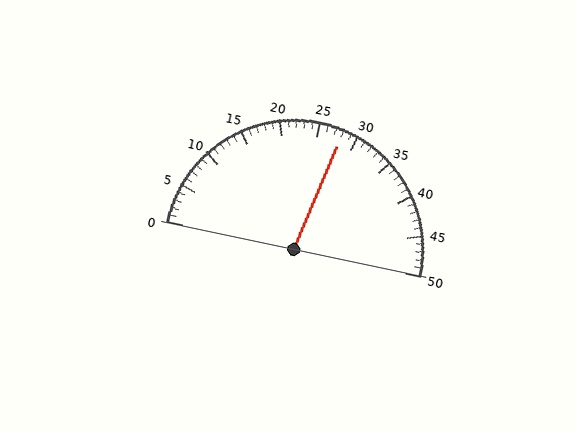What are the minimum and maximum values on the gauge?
The gauge ranges from 0 to 50.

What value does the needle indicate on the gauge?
The needle indicates approximately 28.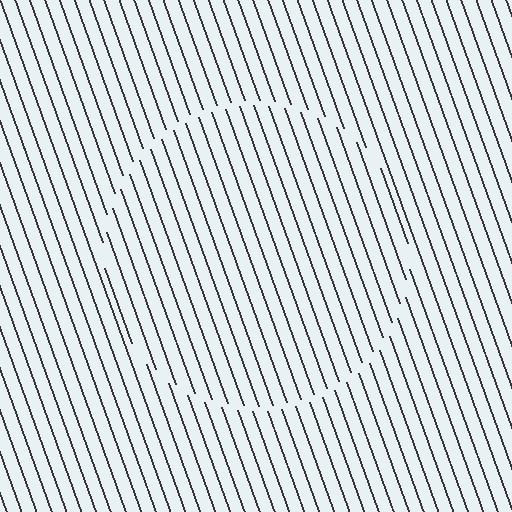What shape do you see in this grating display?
An illusory circle. The interior of the shape contains the same grating, shifted by half a period — the contour is defined by the phase discontinuity where line-ends from the inner and outer gratings abut.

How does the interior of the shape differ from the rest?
The interior of the shape contains the same grating, shifted by half a period — the contour is defined by the phase discontinuity where line-ends from the inner and outer gratings abut.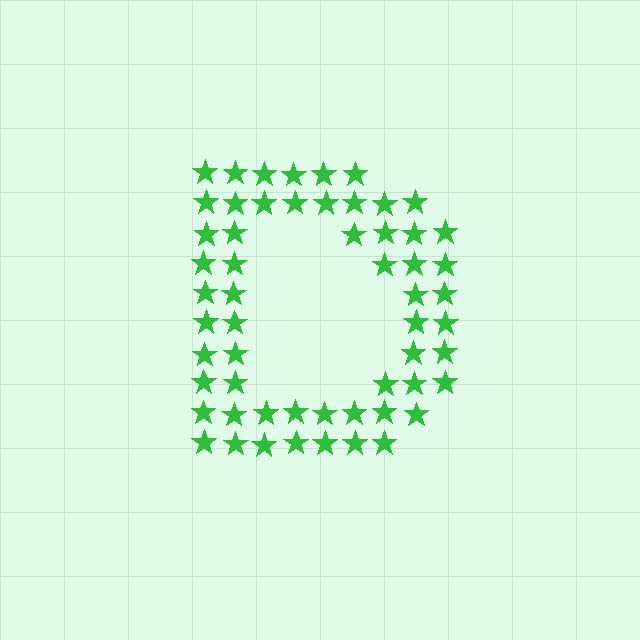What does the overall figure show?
The overall figure shows the letter D.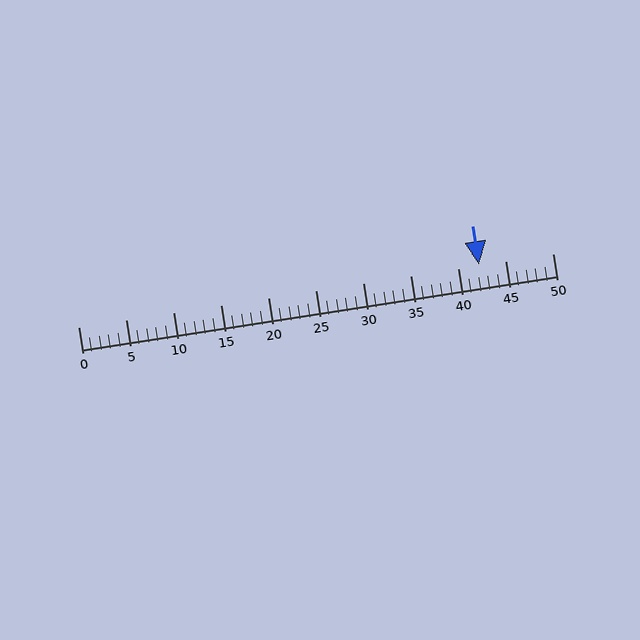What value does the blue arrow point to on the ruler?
The blue arrow points to approximately 42.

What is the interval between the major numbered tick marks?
The major tick marks are spaced 5 units apart.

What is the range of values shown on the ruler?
The ruler shows values from 0 to 50.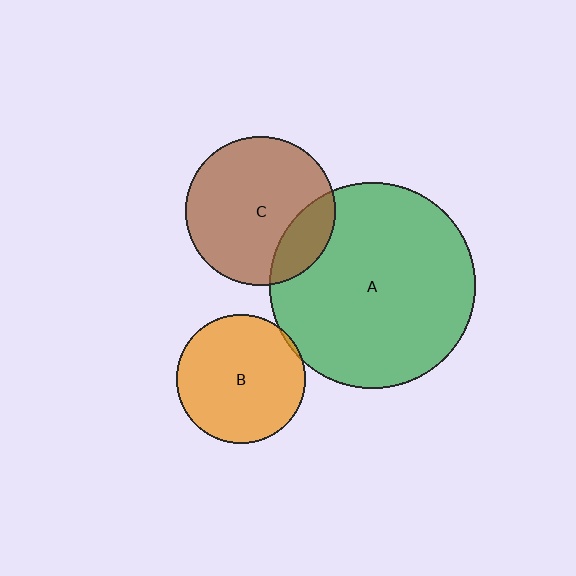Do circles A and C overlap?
Yes.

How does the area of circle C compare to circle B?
Approximately 1.4 times.